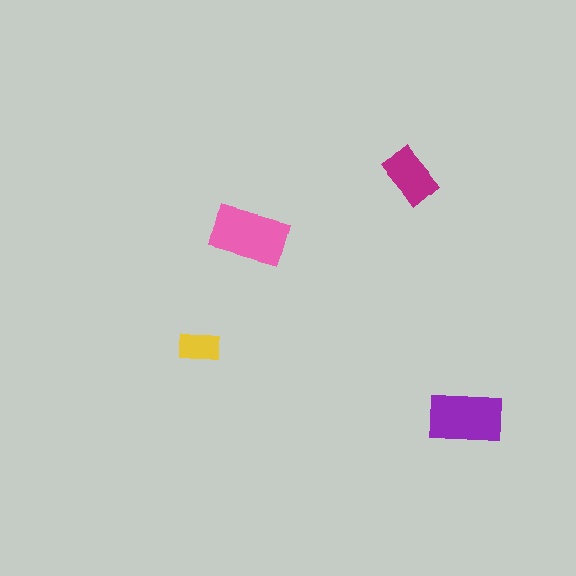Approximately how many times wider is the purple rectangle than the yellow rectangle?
About 2 times wider.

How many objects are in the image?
There are 4 objects in the image.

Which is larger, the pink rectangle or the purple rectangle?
The pink one.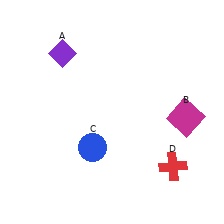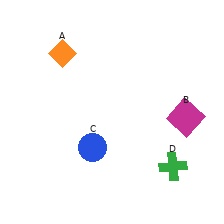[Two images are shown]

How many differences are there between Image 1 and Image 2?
There are 2 differences between the two images.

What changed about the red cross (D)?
In Image 1, D is red. In Image 2, it changed to green.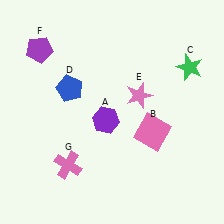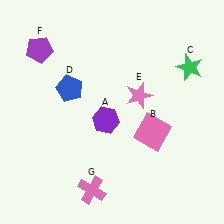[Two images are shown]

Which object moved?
The pink cross (G) moved down.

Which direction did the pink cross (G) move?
The pink cross (G) moved down.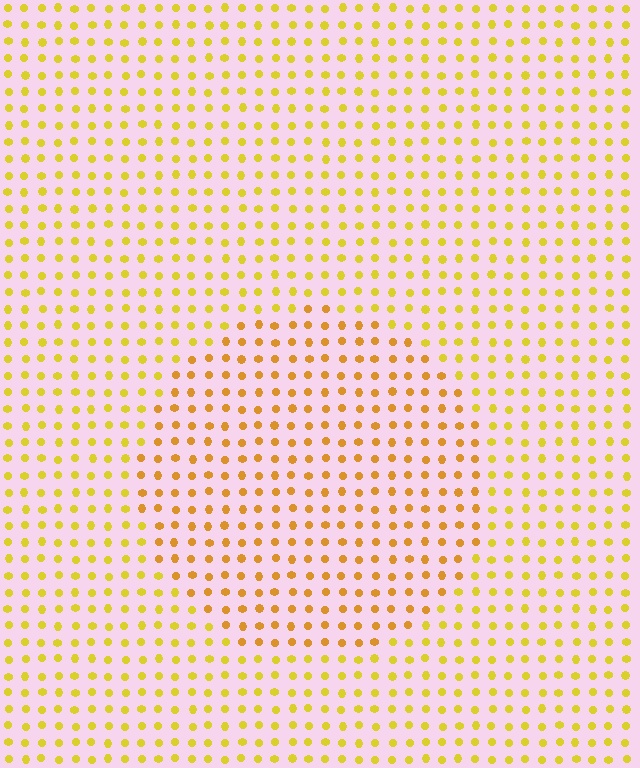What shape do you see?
I see a circle.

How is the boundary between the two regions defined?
The boundary is defined purely by a slight shift in hue (about 21 degrees). Spacing, size, and orientation are identical on both sides.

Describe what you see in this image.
The image is filled with small yellow elements in a uniform arrangement. A circle-shaped region is visible where the elements are tinted to a slightly different hue, forming a subtle color boundary.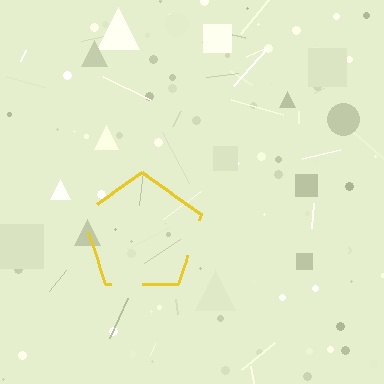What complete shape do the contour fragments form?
The contour fragments form a pentagon.